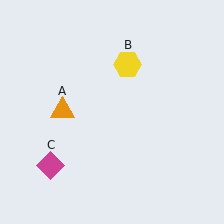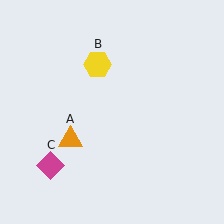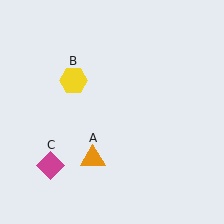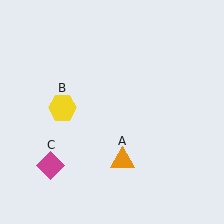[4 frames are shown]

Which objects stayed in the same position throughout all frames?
Magenta diamond (object C) remained stationary.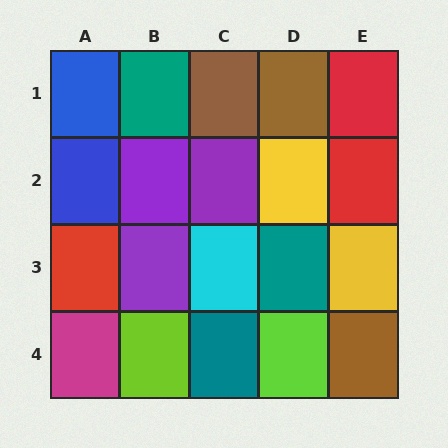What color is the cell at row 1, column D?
Brown.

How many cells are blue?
2 cells are blue.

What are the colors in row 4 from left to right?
Magenta, lime, teal, lime, brown.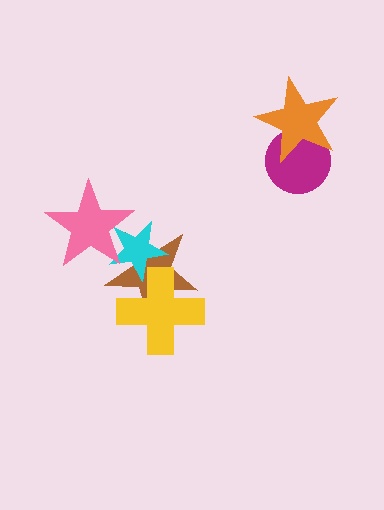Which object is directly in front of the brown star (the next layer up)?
The cyan star is directly in front of the brown star.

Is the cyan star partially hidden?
Yes, it is partially covered by another shape.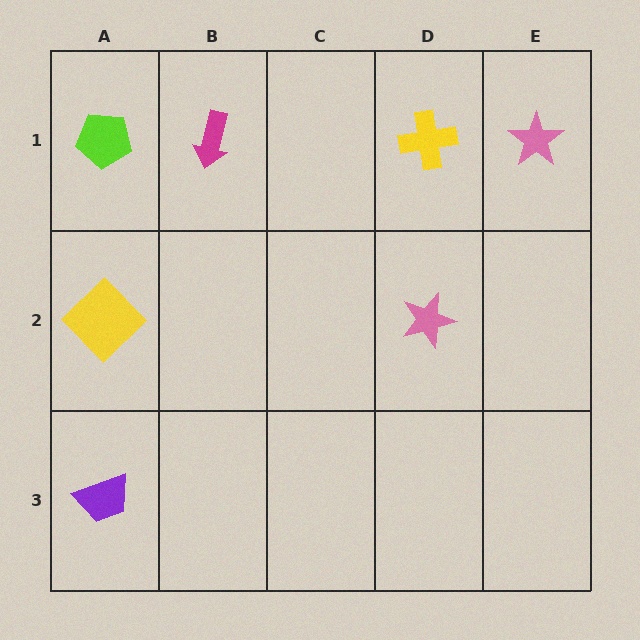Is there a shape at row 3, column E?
No, that cell is empty.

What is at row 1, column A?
A lime pentagon.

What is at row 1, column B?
A magenta arrow.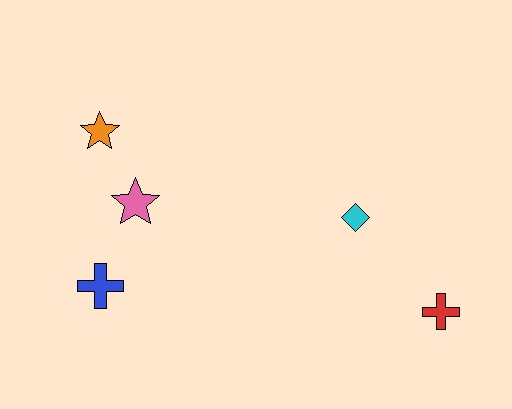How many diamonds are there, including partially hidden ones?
There is 1 diamond.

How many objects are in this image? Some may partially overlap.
There are 5 objects.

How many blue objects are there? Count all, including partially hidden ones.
There is 1 blue object.